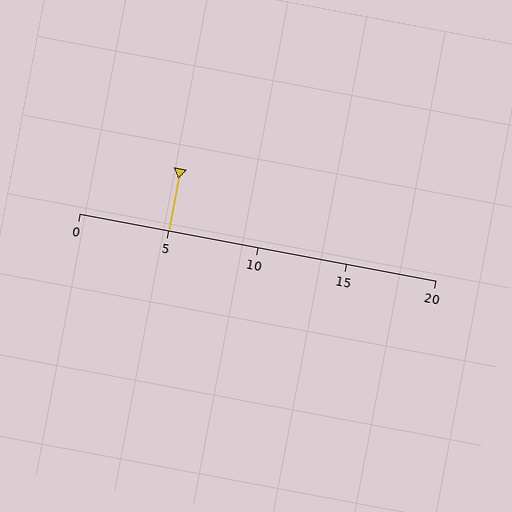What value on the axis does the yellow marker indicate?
The marker indicates approximately 5.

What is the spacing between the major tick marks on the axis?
The major ticks are spaced 5 apart.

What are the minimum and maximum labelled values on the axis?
The axis runs from 0 to 20.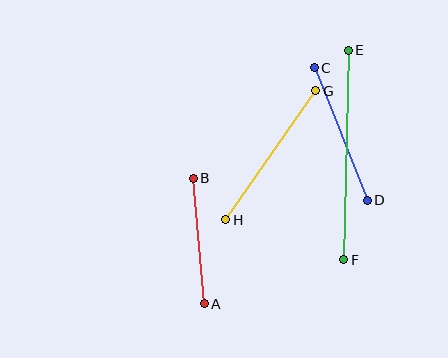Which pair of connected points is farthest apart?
Points E and F are farthest apart.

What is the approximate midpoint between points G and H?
The midpoint is at approximately (271, 155) pixels.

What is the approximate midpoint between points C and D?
The midpoint is at approximately (341, 134) pixels.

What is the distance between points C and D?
The distance is approximately 143 pixels.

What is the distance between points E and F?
The distance is approximately 210 pixels.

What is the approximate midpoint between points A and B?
The midpoint is at approximately (199, 241) pixels.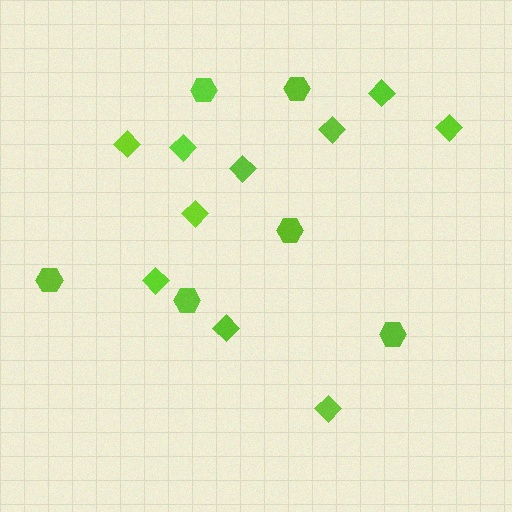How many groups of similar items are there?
There are 2 groups: one group of diamonds (10) and one group of hexagons (6).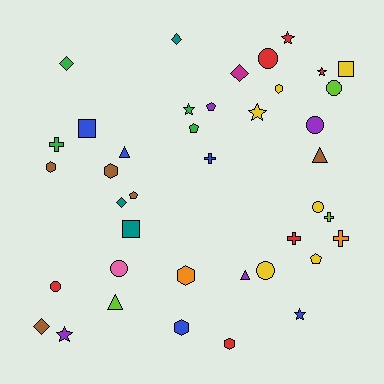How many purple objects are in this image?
There are 4 purple objects.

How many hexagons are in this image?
There are 6 hexagons.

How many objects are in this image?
There are 40 objects.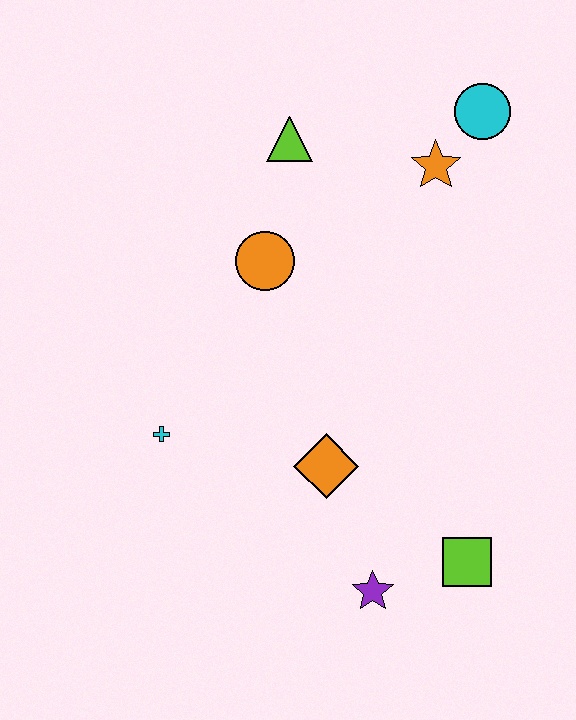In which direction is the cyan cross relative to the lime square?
The cyan cross is to the left of the lime square.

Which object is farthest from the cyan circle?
The purple star is farthest from the cyan circle.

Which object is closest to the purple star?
The lime square is closest to the purple star.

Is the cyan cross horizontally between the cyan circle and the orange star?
No